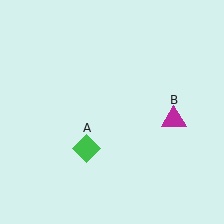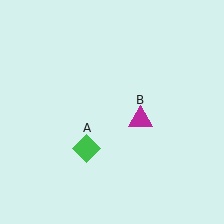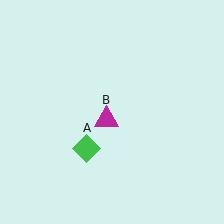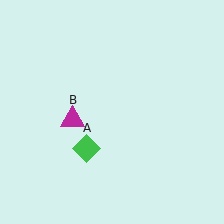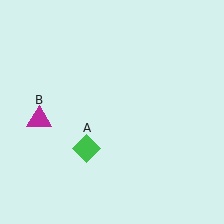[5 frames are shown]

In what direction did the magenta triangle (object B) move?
The magenta triangle (object B) moved left.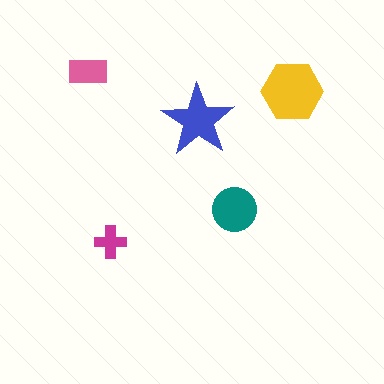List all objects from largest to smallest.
The yellow hexagon, the blue star, the teal circle, the pink rectangle, the magenta cross.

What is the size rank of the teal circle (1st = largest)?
3rd.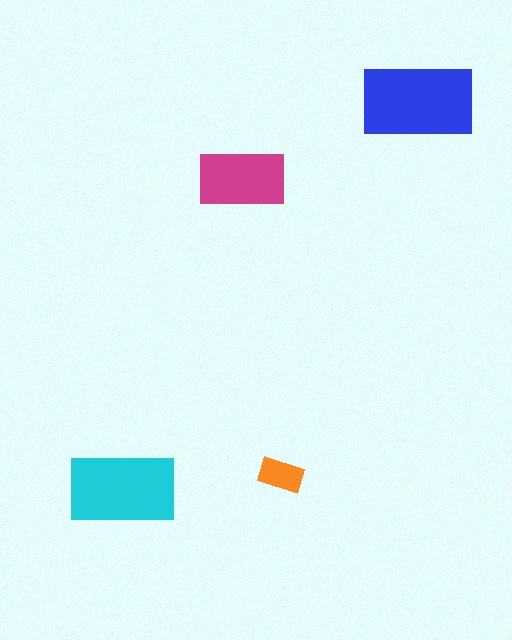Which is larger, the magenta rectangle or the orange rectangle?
The magenta one.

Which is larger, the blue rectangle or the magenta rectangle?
The blue one.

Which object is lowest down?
The cyan rectangle is bottommost.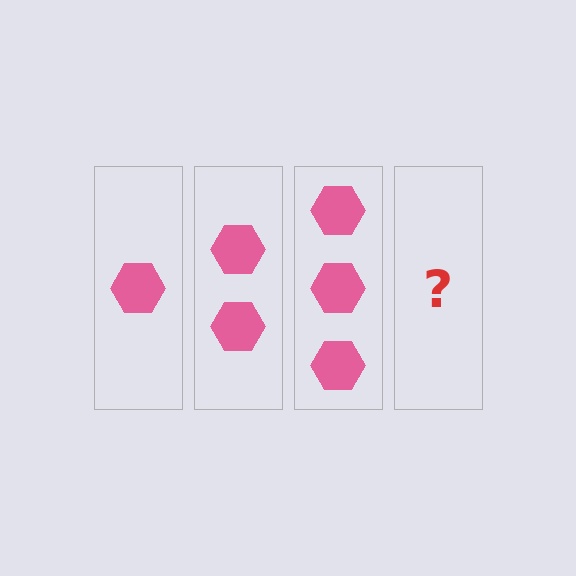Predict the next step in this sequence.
The next step is 4 hexagons.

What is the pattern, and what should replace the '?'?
The pattern is that each step adds one more hexagon. The '?' should be 4 hexagons.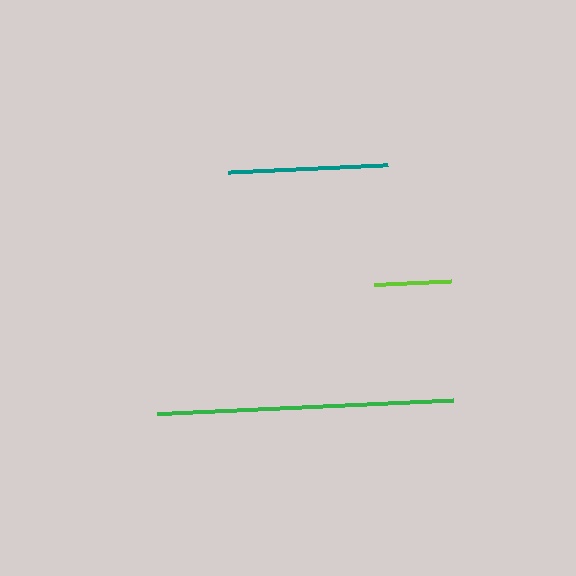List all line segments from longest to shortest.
From longest to shortest: green, teal, lime.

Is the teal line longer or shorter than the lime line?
The teal line is longer than the lime line.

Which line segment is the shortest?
The lime line is the shortest at approximately 76 pixels.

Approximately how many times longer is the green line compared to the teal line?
The green line is approximately 1.9 times the length of the teal line.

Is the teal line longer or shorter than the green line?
The green line is longer than the teal line.